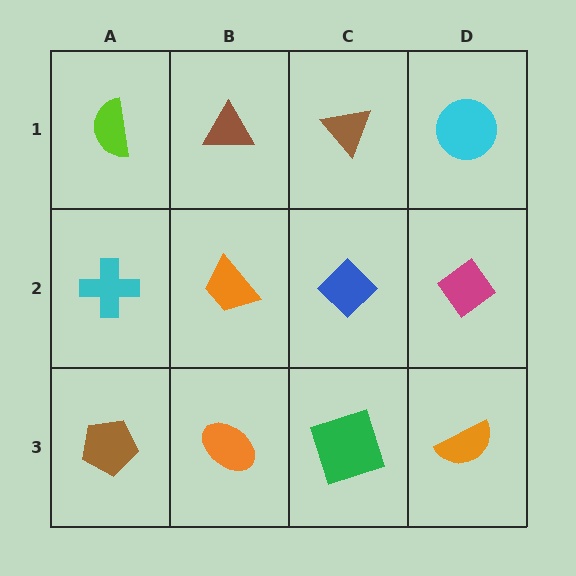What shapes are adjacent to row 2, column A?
A lime semicircle (row 1, column A), a brown pentagon (row 3, column A), an orange trapezoid (row 2, column B).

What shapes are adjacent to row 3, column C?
A blue diamond (row 2, column C), an orange ellipse (row 3, column B), an orange semicircle (row 3, column D).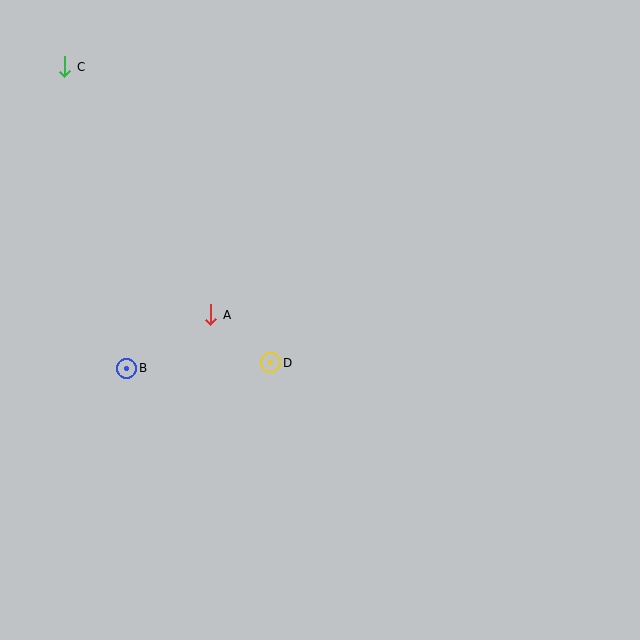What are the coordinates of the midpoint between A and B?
The midpoint between A and B is at (169, 341).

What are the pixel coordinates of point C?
Point C is at (65, 67).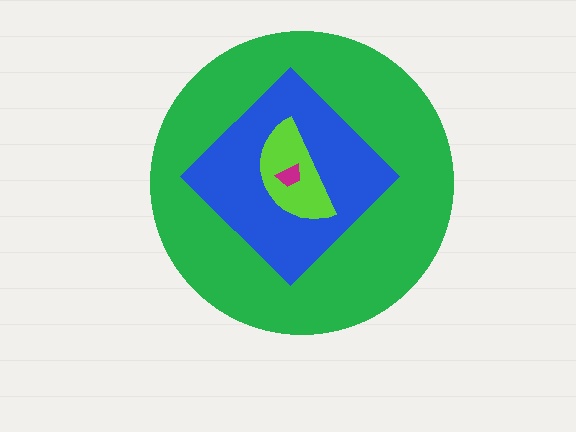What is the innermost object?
The magenta trapezoid.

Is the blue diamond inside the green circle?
Yes.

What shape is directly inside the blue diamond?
The lime semicircle.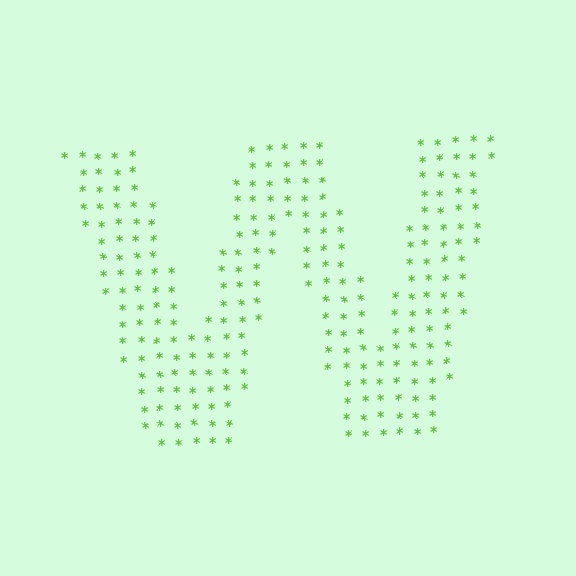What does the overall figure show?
The overall figure shows the letter W.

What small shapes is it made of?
It is made of small asterisks.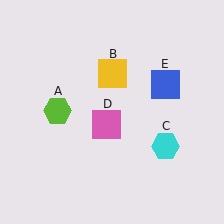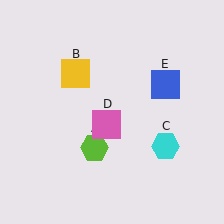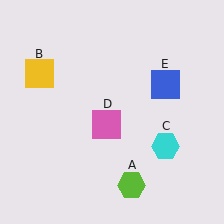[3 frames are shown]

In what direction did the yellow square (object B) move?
The yellow square (object B) moved left.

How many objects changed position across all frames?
2 objects changed position: lime hexagon (object A), yellow square (object B).